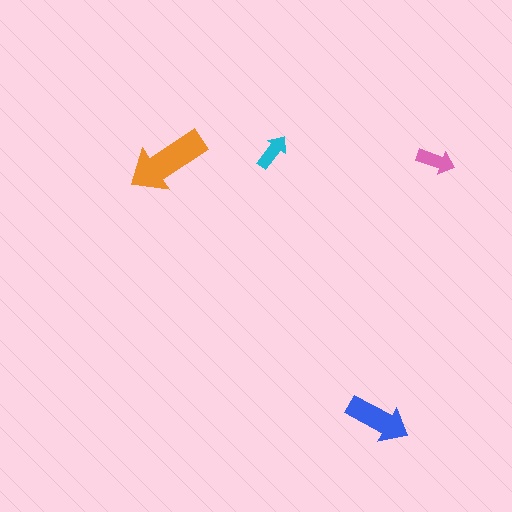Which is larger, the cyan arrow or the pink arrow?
The pink one.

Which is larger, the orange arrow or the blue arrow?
The orange one.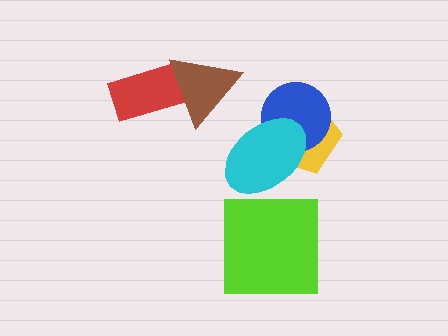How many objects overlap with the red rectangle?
1 object overlaps with the red rectangle.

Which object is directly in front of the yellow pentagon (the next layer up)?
The blue circle is directly in front of the yellow pentagon.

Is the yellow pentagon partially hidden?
Yes, it is partially covered by another shape.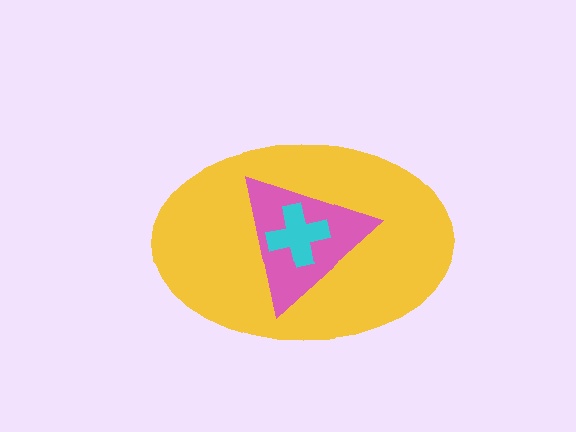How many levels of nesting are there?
3.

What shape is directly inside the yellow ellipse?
The pink triangle.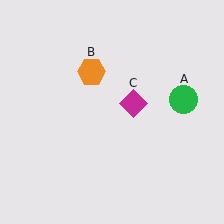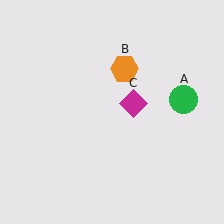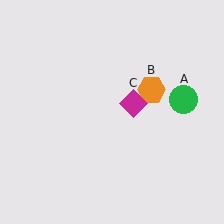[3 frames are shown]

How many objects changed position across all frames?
1 object changed position: orange hexagon (object B).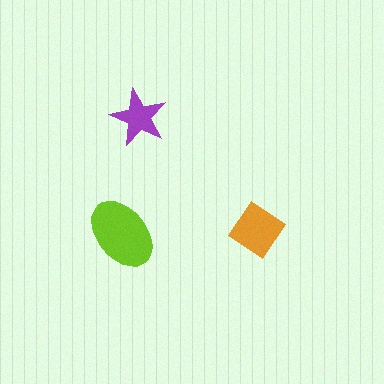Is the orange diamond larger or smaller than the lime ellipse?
Smaller.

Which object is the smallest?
The purple star.